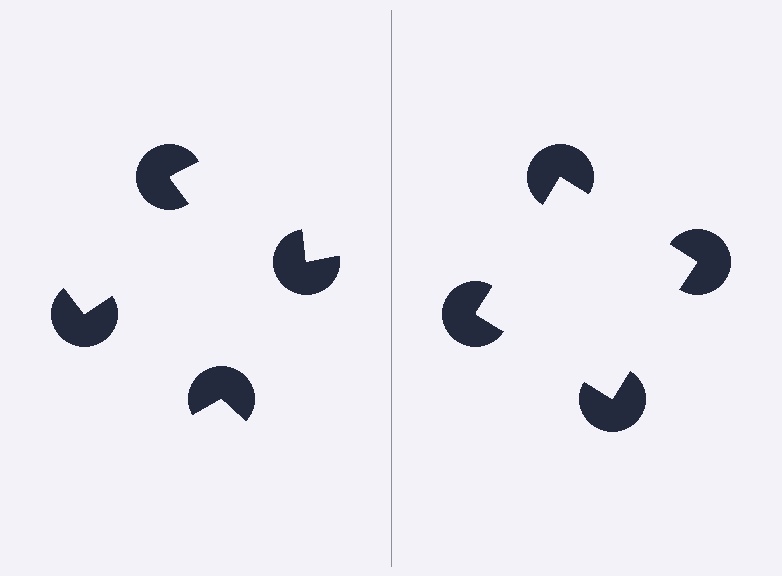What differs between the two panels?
The pac-man discs are positioned identically on both sides; only the wedge orientations differ. On the right they align to a square; on the left they are misaligned.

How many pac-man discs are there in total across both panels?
8 — 4 on each side.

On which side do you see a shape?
An illusory square appears on the right side. On the left side the wedge cuts are rotated, so no coherent shape forms.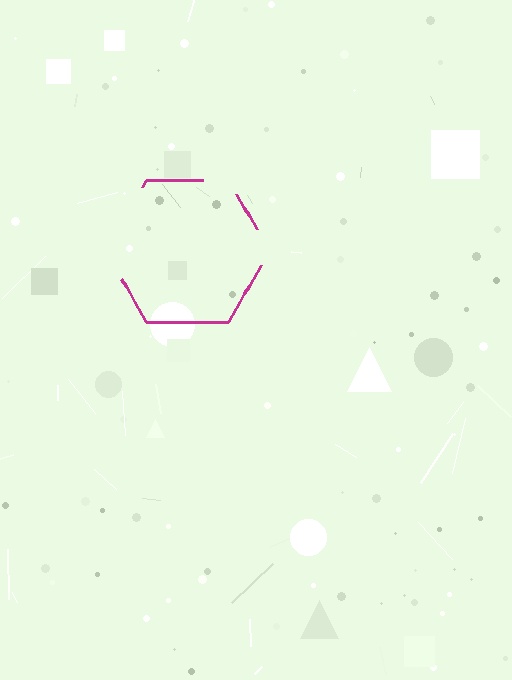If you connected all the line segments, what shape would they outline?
They would outline a hexagon.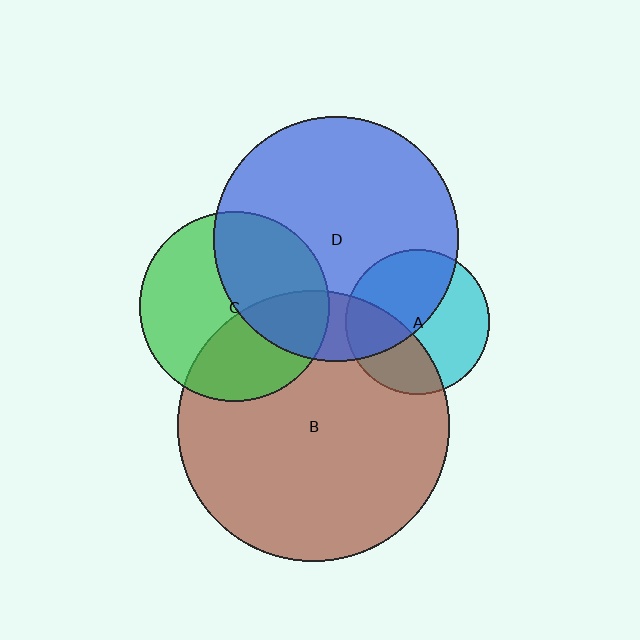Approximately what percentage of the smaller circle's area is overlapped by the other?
Approximately 20%.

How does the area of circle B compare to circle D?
Approximately 1.2 times.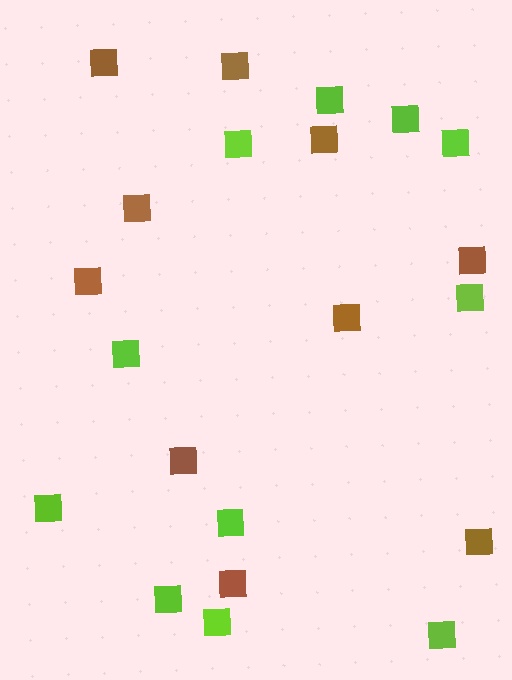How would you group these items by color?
There are 2 groups: one group of lime squares (11) and one group of brown squares (10).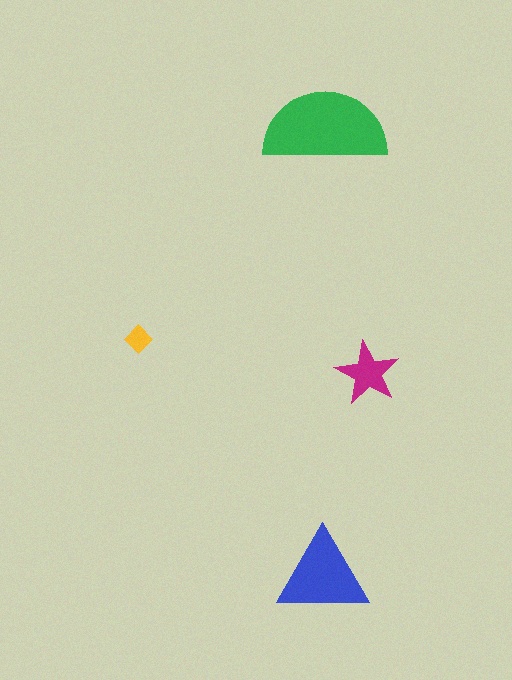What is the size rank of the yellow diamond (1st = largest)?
4th.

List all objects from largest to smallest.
The green semicircle, the blue triangle, the magenta star, the yellow diamond.